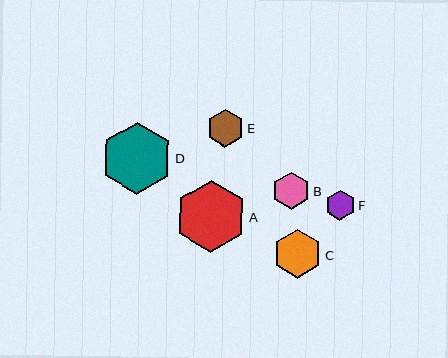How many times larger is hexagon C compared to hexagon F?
Hexagon C is approximately 1.6 times the size of hexagon F.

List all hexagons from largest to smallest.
From largest to smallest: D, A, C, E, B, F.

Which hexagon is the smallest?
Hexagon F is the smallest with a size of approximately 30 pixels.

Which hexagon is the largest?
Hexagon D is the largest with a size of approximately 72 pixels.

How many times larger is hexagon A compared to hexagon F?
Hexagon A is approximately 2.4 times the size of hexagon F.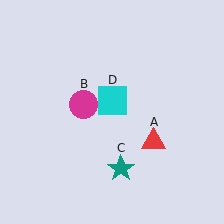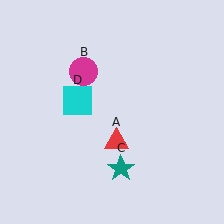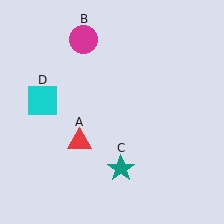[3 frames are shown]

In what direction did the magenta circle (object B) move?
The magenta circle (object B) moved up.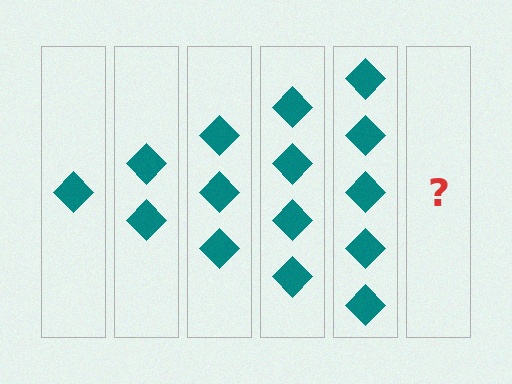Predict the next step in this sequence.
The next step is 6 diamonds.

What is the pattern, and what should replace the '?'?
The pattern is that each step adds one more diamond. The '?' should be 6 diamonds.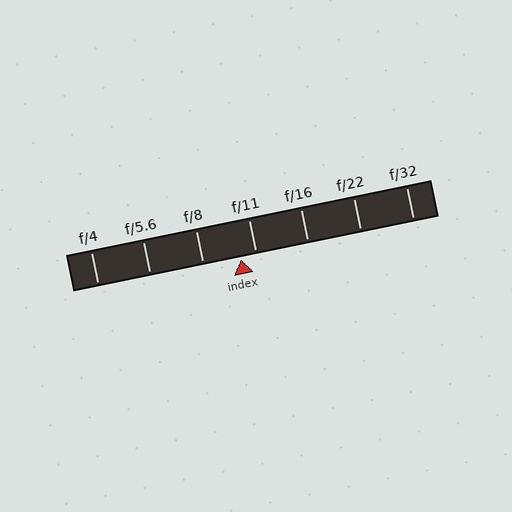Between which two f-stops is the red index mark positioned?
The index mark is between f/8 and f/11.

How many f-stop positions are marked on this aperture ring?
There are 7 f-stop positions marked.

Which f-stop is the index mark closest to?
The index mark is closest to f/11.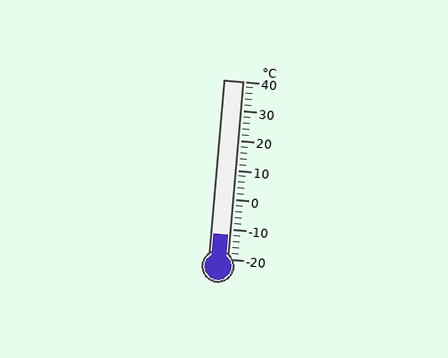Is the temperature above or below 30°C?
The temperature is below 30°C.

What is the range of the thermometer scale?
The thermometer scale ranges from -20°C to 40°C.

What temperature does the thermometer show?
The thermometer shows approximately -12°C.